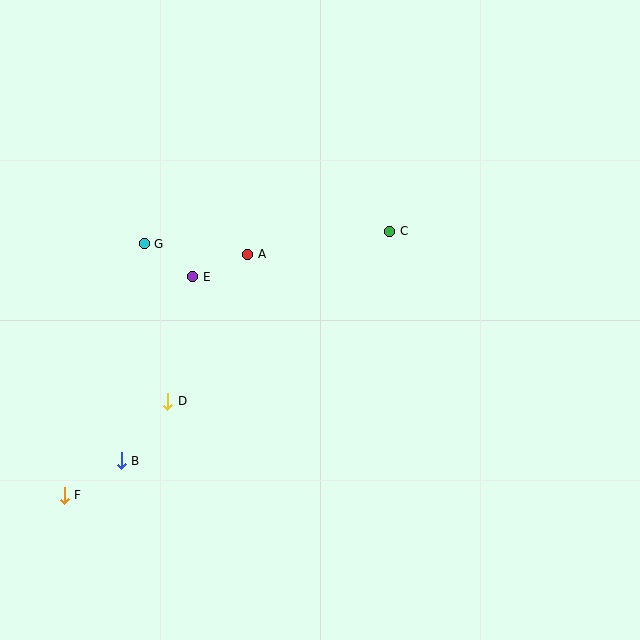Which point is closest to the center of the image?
Point A at (248, 254) is closest to the center.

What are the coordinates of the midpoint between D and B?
The midpoint between D and B is at (145, 431).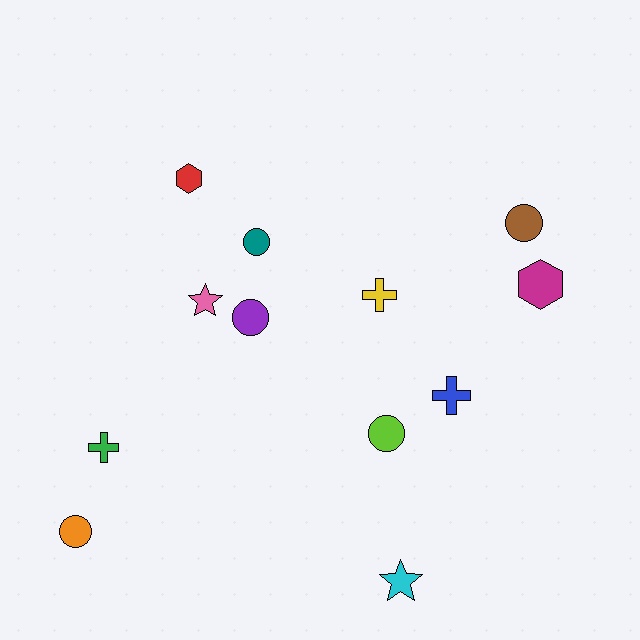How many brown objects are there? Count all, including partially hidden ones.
There is 1 brown object.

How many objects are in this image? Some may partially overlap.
There are 12 objects.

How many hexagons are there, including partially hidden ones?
There are 2 hexagons.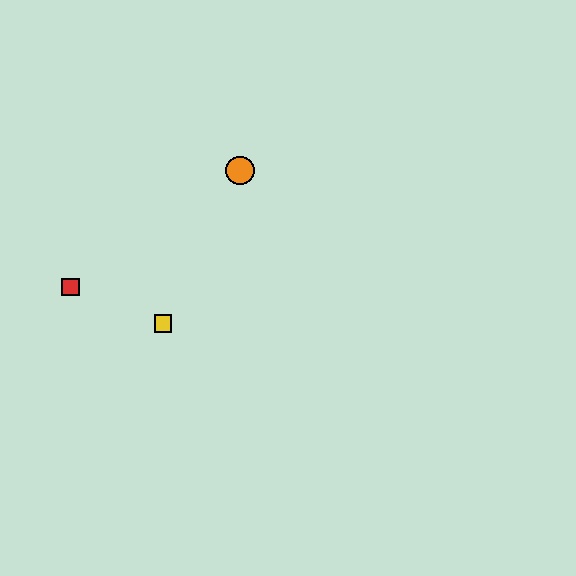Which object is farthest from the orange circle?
The red square is farthest from the orange circle.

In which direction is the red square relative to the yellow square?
The red square is to the left of the yellow square.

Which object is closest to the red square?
The yellow square is closest to the red square.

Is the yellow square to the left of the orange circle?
Yes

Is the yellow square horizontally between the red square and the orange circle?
Yes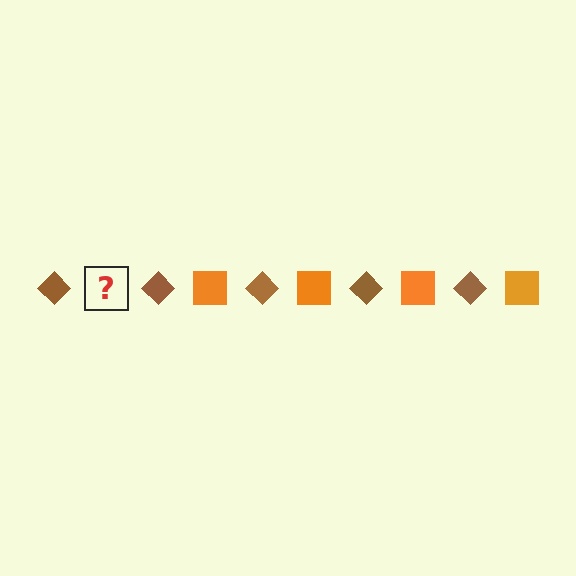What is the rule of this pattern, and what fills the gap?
The rule is that the pattern alternates between brown diamond and orange square. The gap should be filled with an orange square.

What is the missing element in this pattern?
The missing element is an orange square.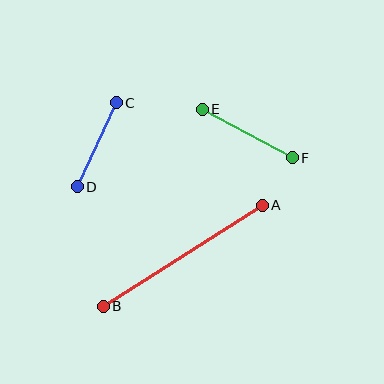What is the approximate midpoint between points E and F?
The midpoint is at approximately (247, 133) pixels.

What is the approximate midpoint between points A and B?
The midpoint is at approximately (183, 256) pixels.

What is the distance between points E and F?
The distance is approximately 103 pixels.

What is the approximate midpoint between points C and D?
The midpoint is at approximately (97, 145) pixels.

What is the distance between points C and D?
The distance is approximately 92 pixels.